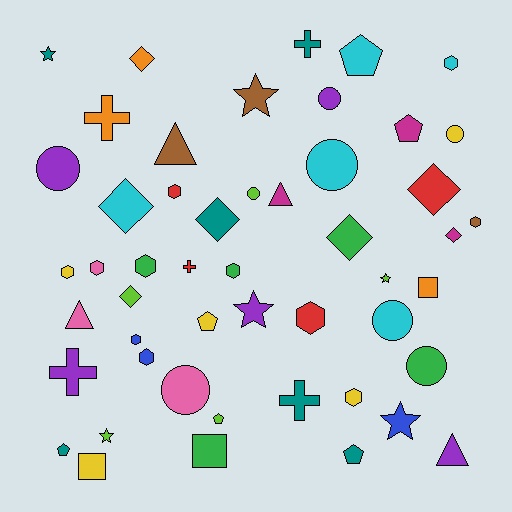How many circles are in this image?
There are 8 circles.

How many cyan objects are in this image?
There are 5 cyan objects.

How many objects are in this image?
There are 50 objects.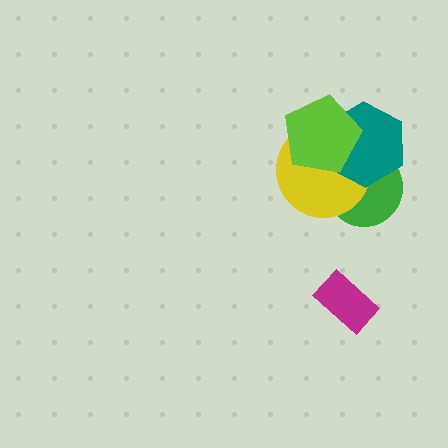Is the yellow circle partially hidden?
Yes, it is partially covered by another shape.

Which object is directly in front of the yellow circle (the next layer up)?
The teal hexagon is directly in front of the yellow circle.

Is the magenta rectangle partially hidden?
No, no other shape covers it.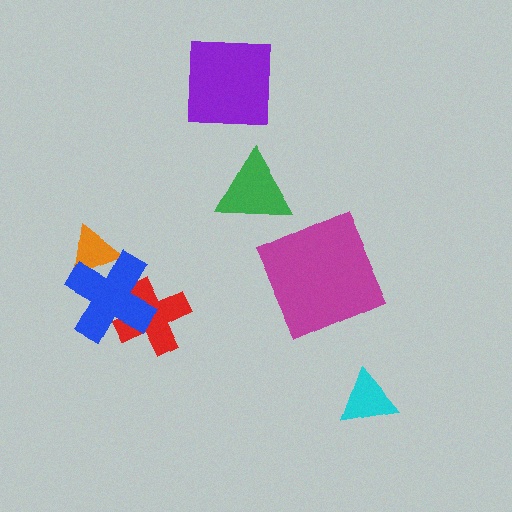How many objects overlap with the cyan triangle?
0 objects overlap with the cyan triangle.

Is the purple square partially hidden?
No, no other shape covers it.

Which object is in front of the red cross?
The blue cross is in front of the red cross.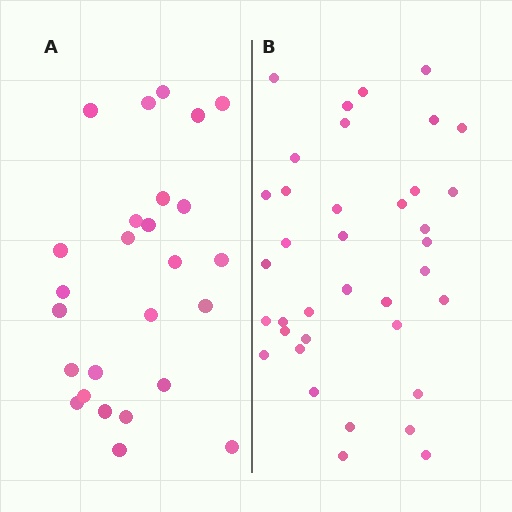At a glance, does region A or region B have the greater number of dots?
Region B (the right region) has more dots.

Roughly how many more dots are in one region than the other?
Region B has roughly 12 or so more dots than region A.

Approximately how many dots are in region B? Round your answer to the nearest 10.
About 40 dots. (The exact count is 37, which rounds to 40.)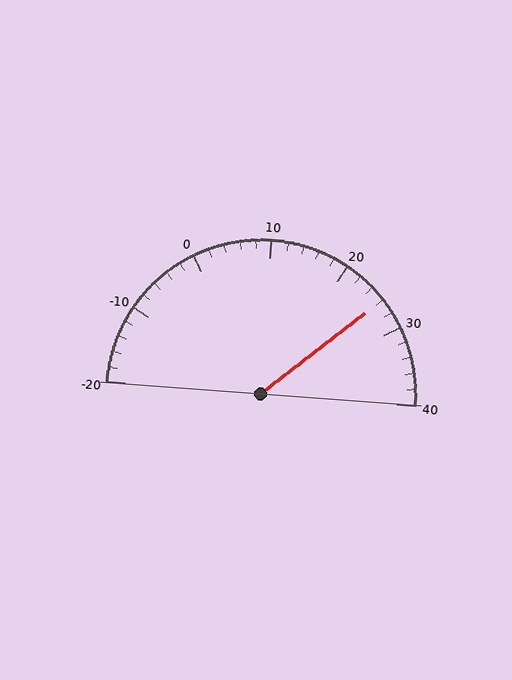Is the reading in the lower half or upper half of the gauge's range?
The reading is in the upper half of the range (-20 to 40).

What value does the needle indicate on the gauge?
The needle indicates approximately 26.